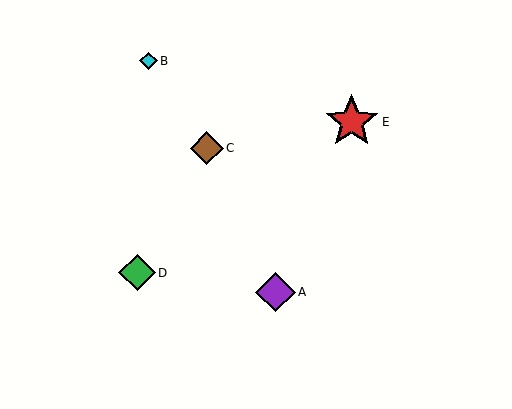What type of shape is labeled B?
Shape B is a cyan diamond.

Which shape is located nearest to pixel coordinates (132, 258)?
The green diamond (labeled D) at (137, 273) is nearest to that location.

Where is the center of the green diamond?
The center of the green diamond is at (137, 273).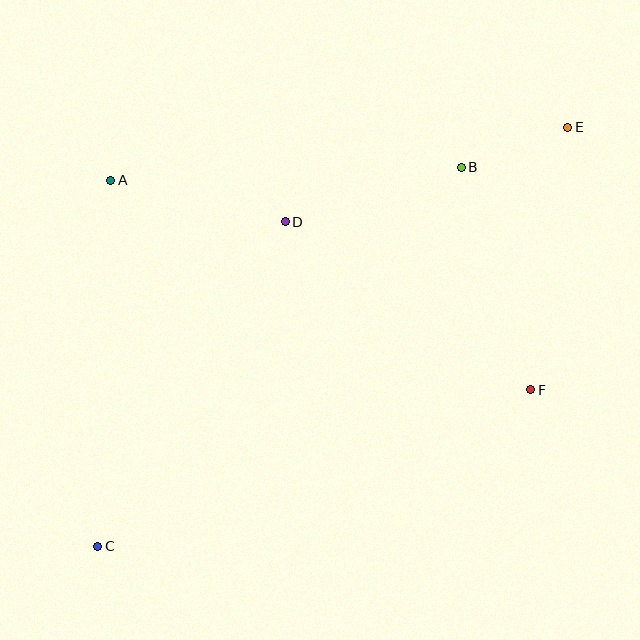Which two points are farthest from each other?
Points C and E are farthest from each other.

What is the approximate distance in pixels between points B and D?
The distance between B and D is approximately 185 pixels.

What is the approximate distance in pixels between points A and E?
The distance between A and E is approximately 460 pixels.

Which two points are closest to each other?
Points B and E are closest to each other.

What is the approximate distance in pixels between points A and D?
The distance between A and D is approximately 179 pixels.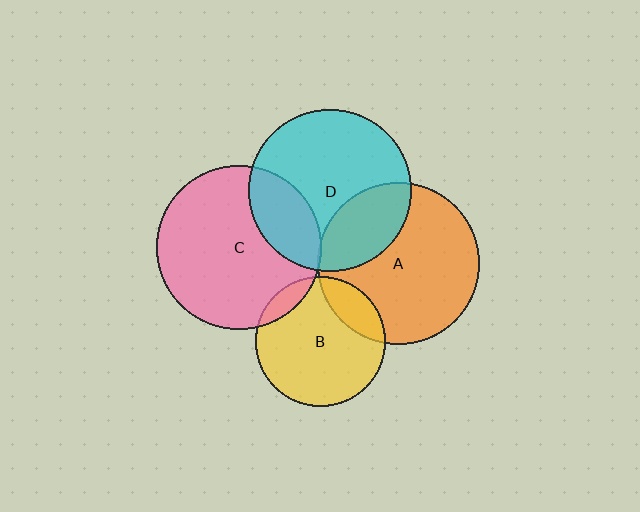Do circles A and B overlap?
Yes.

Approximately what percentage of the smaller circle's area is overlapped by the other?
Approximately 15%.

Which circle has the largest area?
Circle C (pink).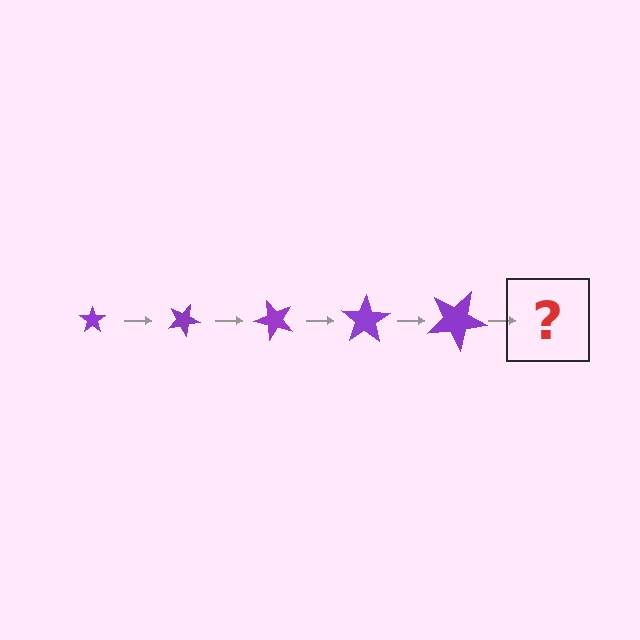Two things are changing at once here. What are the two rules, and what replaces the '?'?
The two rules are that the star grows larger each step and it rotates 25 degrees each step. The '?' should be a star, larger than the previous one and rotated 125 degrees from the start.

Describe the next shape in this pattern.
It should be a star, larger than the previous one and rotated 125 degrees from the start.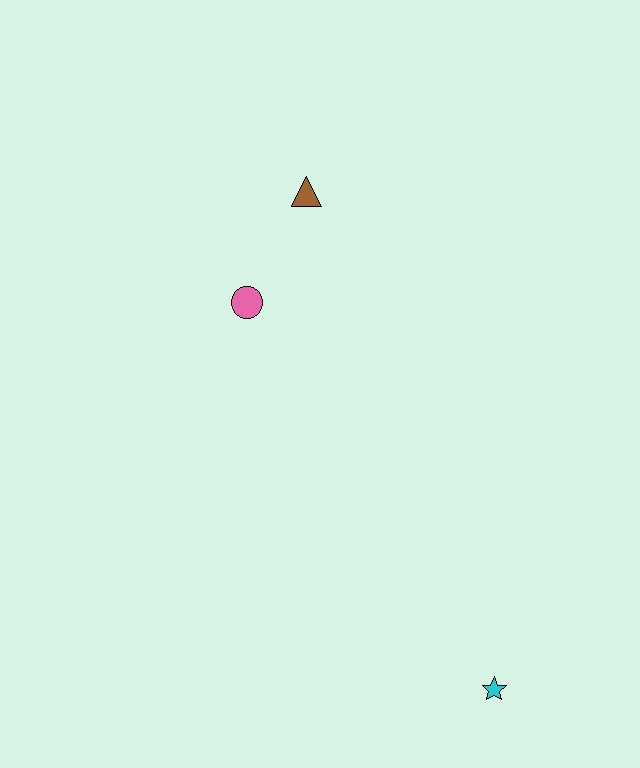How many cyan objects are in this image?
There is 1 cyan object.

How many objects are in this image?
There are 3 objects.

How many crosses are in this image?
There are no crosses.